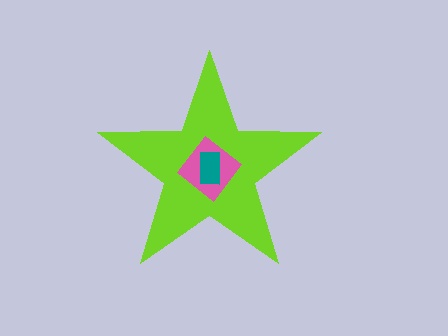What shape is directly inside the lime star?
The pink diamond.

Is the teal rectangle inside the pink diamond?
Yes.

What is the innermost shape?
The teal rectangle.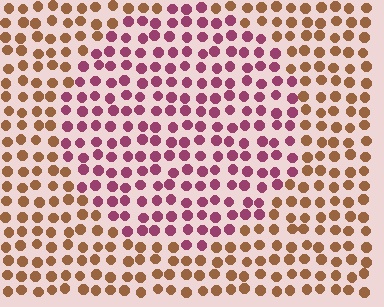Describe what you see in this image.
The image is filled with small brown elements in a uniform arrangement. A circle-shaped region is visible where the elements are tinted to a slightly different hue, forming a subtle color boundary.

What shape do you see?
I see a circle.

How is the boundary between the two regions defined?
The boundary is defined purely by a slight shift in hue (about 57 degrees). Spacing, size, and orientation are identical on both sides.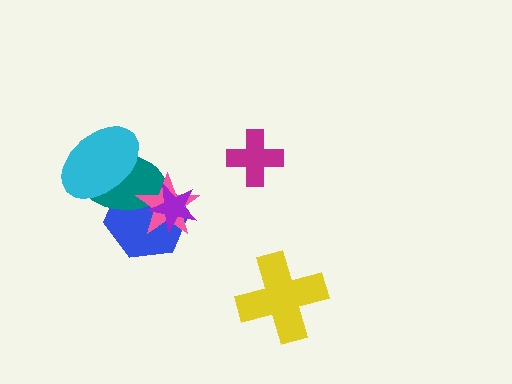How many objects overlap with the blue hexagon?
4 objects overlap with the blue hexagon.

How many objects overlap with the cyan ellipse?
2 objects overlap with the cyan ellipse.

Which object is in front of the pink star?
The purple star is in front of the pink star.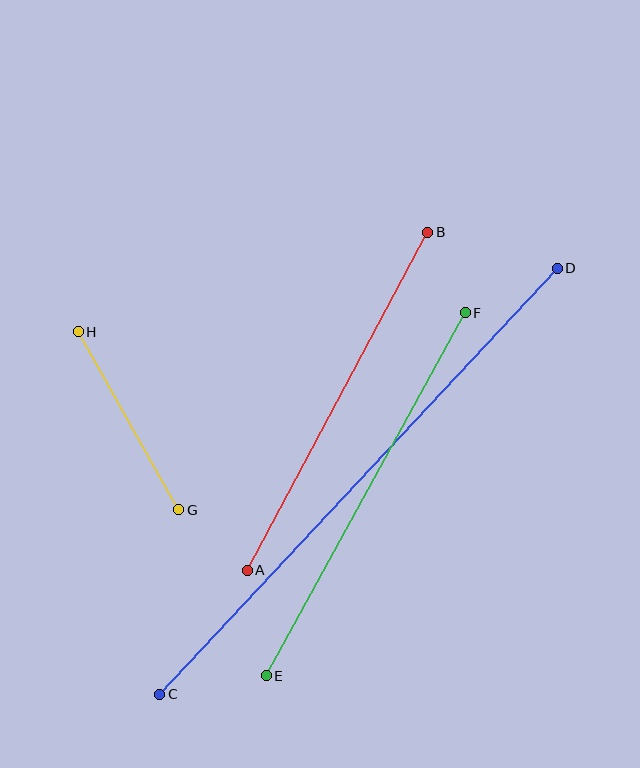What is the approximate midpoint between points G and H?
The midpoint is at approximately (129, 421) pixels.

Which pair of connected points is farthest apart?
Points C and D are farthest apart.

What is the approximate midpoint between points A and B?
The midpoint is at approximately (337, 401) pixels.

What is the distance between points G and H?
The distance is approximately 205 pixels.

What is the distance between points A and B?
The distance is approximately 383 pixels.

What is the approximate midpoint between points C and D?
The midpoint is at approximately (359, 481) pixels.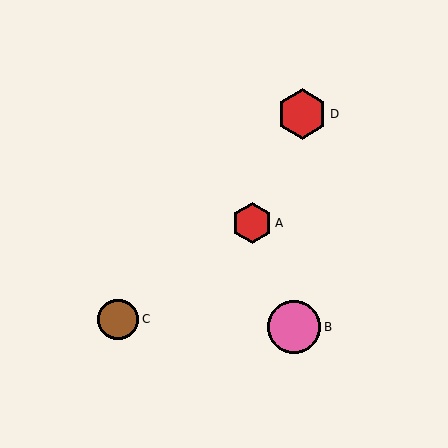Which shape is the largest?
The pink circle (labeled B) is the largest.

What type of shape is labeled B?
Shape B is a pink circle.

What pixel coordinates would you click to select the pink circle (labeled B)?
Click at (294, 327) to select the pink circle B.